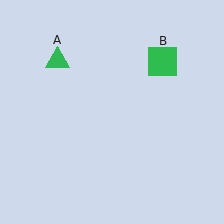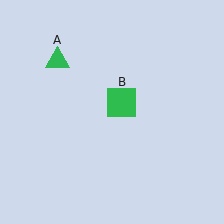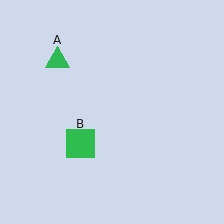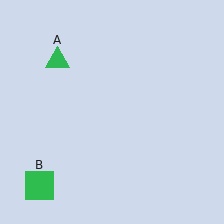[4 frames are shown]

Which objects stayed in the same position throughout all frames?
Green triangle (object A) remained stationary.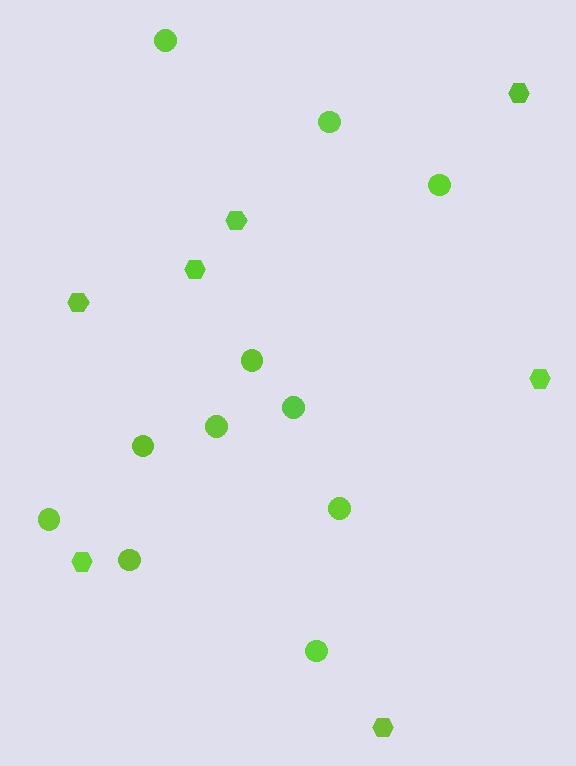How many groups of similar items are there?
There are 2 groups: one group of hexagons (7) and one group of circles (11).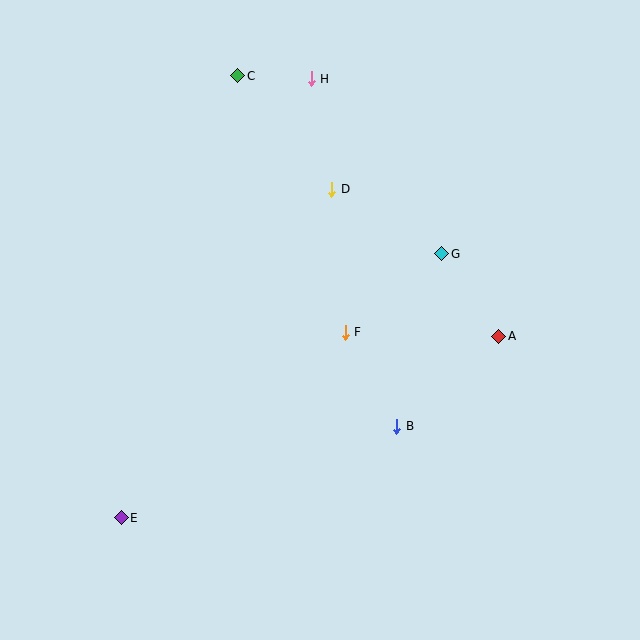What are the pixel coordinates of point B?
Point B is at (397, 426).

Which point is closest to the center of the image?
Point F at (345, 332) is closest to the center.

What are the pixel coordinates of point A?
Point A is at (499, 336).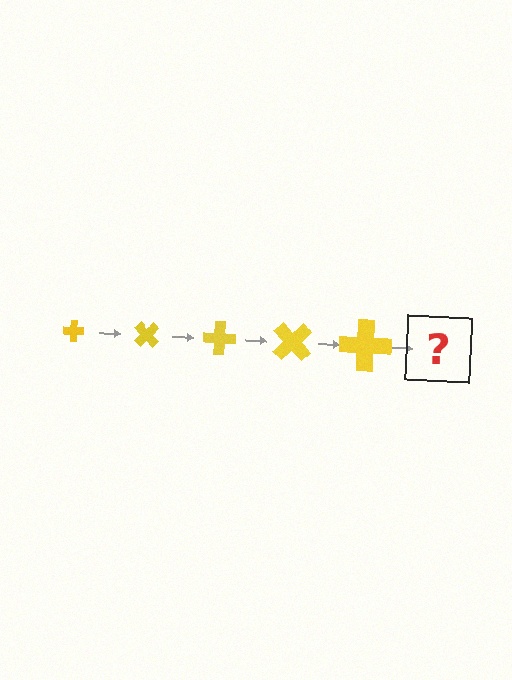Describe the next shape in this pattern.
It should be a cross, larger than the previous one and rotated 225 degrees from the start.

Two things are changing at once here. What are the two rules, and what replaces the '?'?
The two rules are that the cross grows larger each step and it rotates 45 degrees each step. The '?' should be a cross, larger than the previous one and rotated 225 degrees from the start.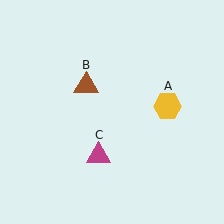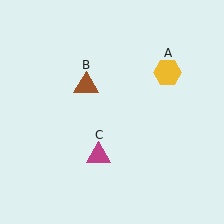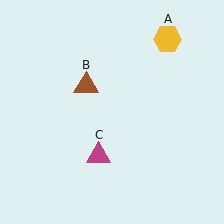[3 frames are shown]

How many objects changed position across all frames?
1 object changed position: yellow hexagon (object A).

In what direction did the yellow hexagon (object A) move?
The yellow hexagon (object A) moved up.